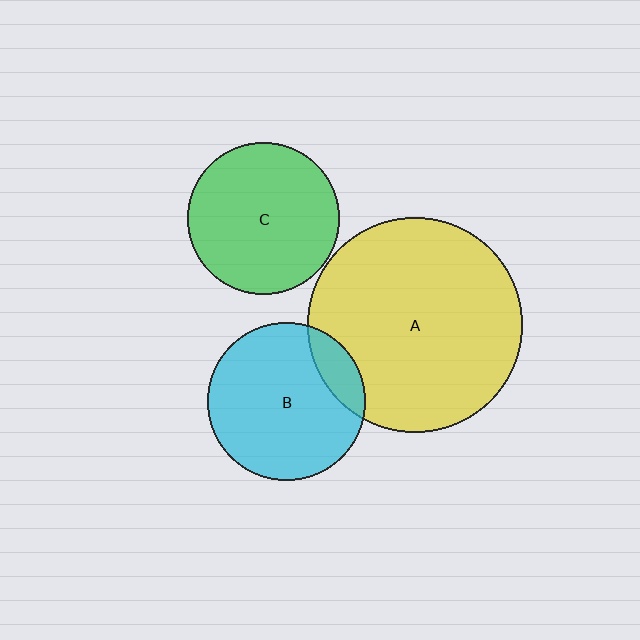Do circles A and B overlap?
Yes.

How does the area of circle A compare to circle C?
Approximately 2.0 times.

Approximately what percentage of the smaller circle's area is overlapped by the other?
Approximately 15%.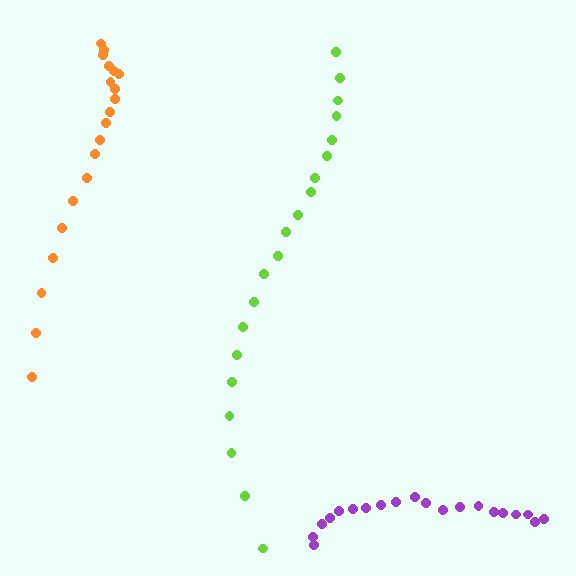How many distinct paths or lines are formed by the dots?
There are 3 distinct paths.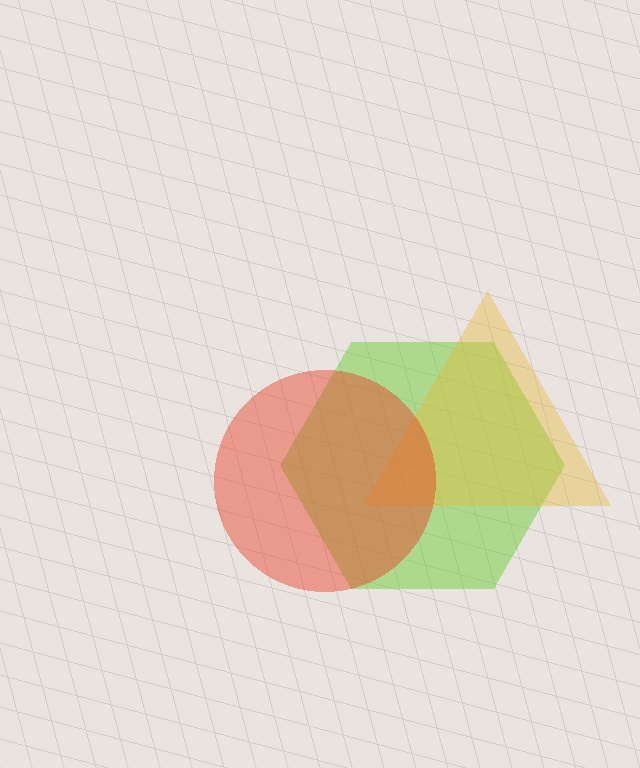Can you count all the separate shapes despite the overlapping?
Yes, there are 3 separate shapes.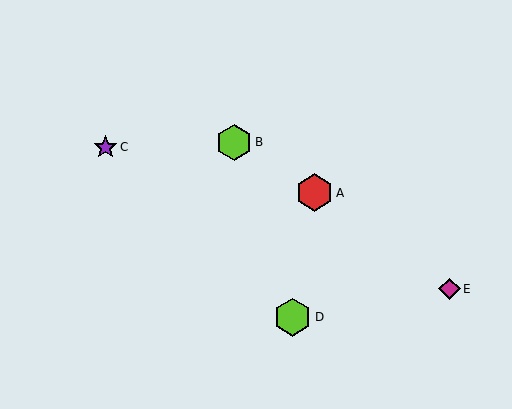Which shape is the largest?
The lime hexagon (labeled D) is the largest.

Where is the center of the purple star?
The center of the purple star is at (105, 147).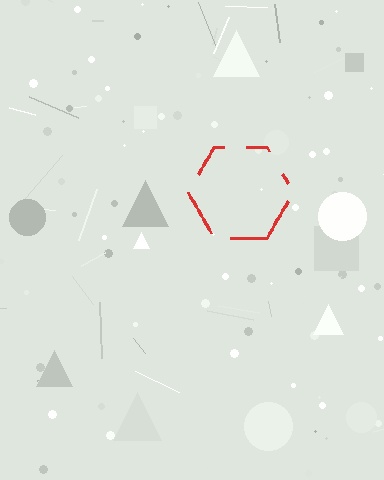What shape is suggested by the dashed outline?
The dashed outline suggests a hexagon.